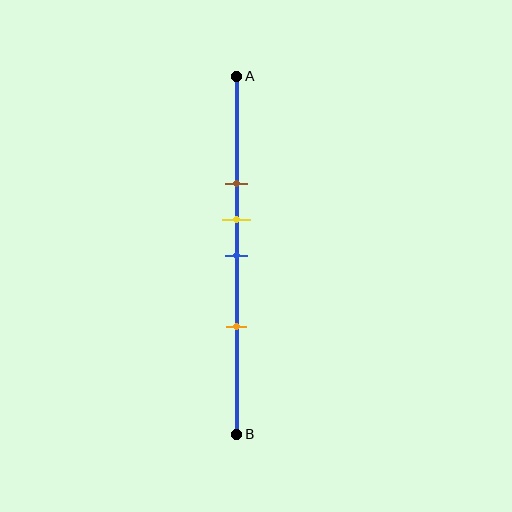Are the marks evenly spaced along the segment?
No, the marks are not evenly spaced.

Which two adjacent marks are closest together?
The yellow and blue marks are the closest adjacent pair.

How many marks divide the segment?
There are 4 marks dividing the segment.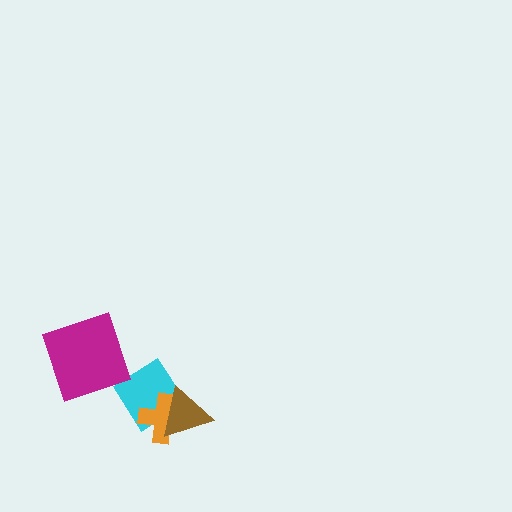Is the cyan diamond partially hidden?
Yes, it is partially covered by another shape.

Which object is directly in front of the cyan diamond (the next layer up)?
The orange cross is directly in front of the cyan diamond.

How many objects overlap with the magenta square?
0 objects overlap with the magenta square.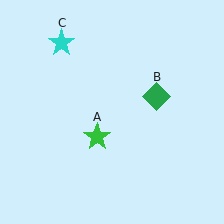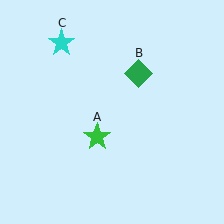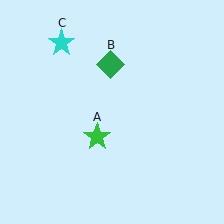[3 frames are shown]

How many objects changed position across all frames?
1 object changed position: green diamond (object B).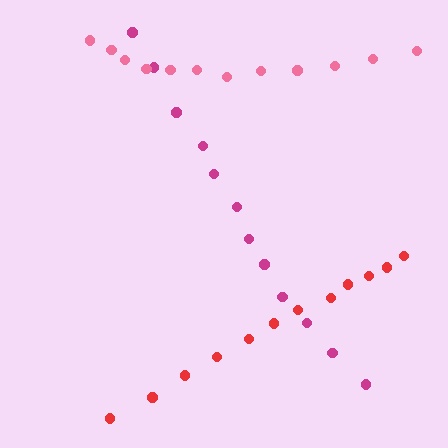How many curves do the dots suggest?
There are 3 distinct paths.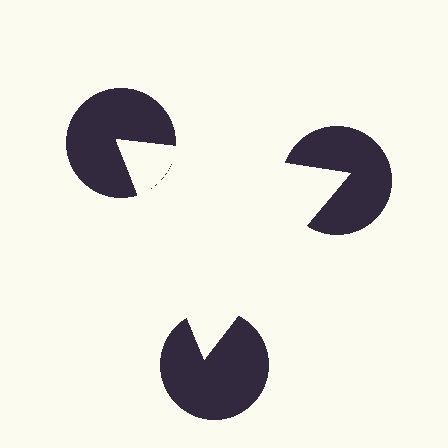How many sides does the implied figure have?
3 sides.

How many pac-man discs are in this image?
There are 3 — one at each vertex of the illusory triangle.